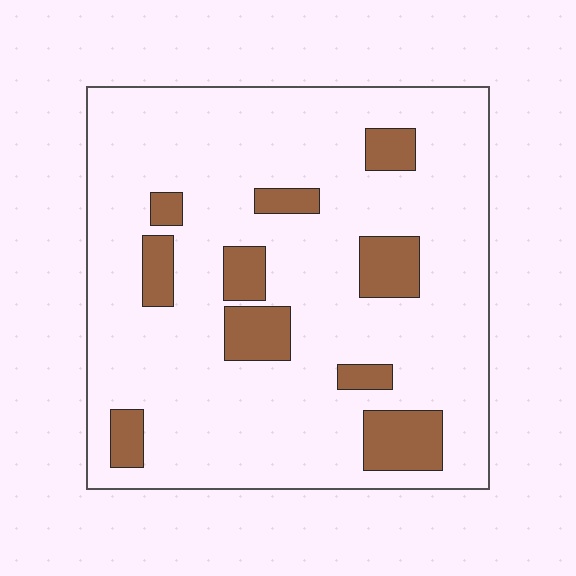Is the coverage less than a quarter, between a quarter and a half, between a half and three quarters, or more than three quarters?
Less than a quarter.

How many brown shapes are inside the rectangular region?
10.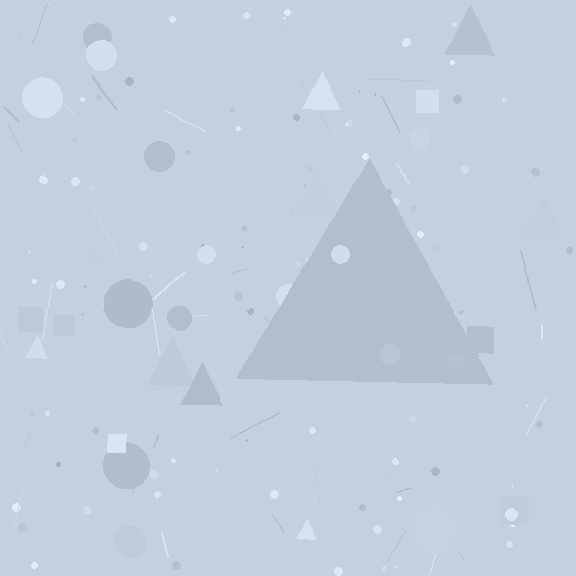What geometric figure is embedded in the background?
A triangle is embedded in the background.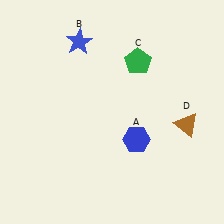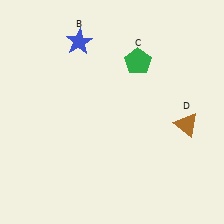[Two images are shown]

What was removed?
The blue hexagon (A) was removed in Image 2.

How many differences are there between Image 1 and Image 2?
There is 1 difference between the two images.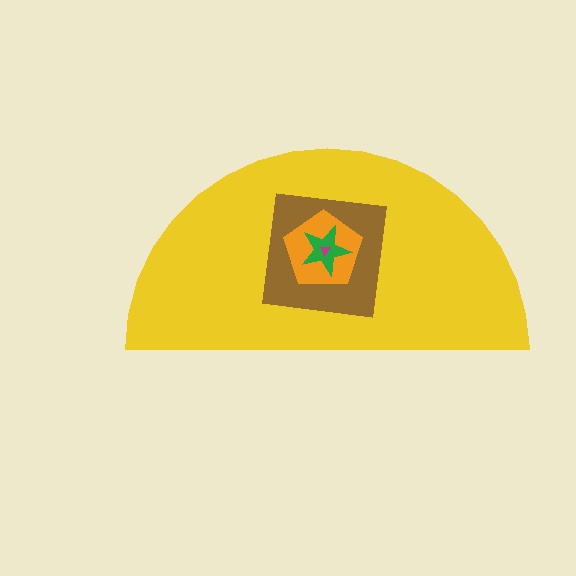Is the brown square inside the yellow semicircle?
Yes.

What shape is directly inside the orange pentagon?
The green star.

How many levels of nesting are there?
5.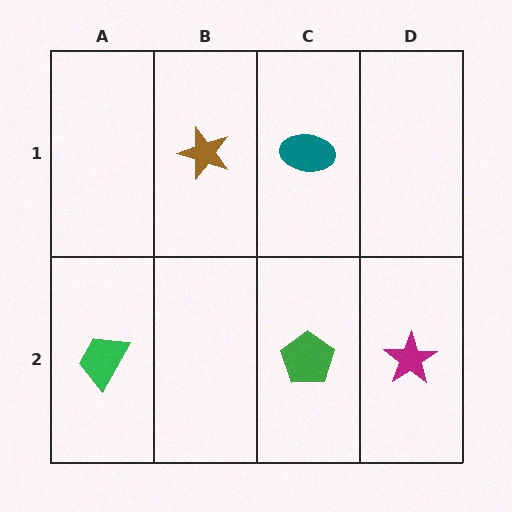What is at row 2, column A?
A green trapezoid.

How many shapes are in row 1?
2 shapes.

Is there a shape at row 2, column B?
No, that cell is empty.